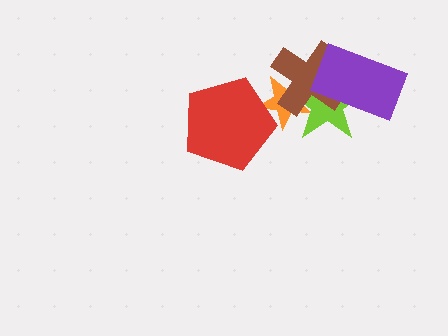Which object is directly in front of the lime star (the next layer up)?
The brown cross is directly in front of the lime star.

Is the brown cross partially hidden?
Yes, it is partially covered by another shape.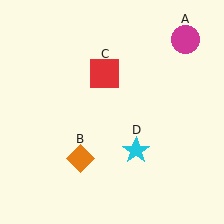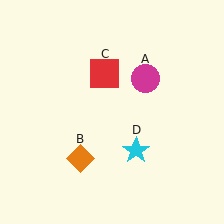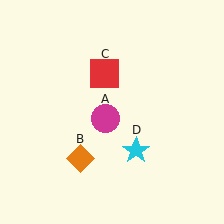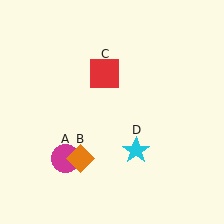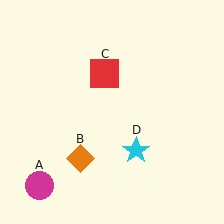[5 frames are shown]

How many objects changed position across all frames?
1 object changed position: magenta circle (object A).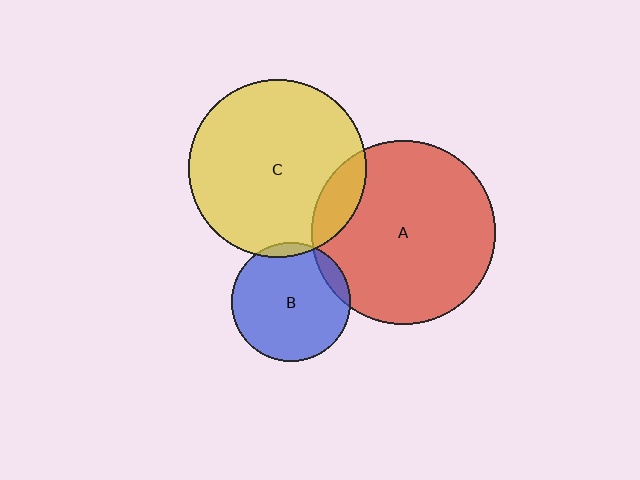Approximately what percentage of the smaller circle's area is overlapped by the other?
Approximately 15%.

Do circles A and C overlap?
Yes.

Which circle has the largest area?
Circle A (red).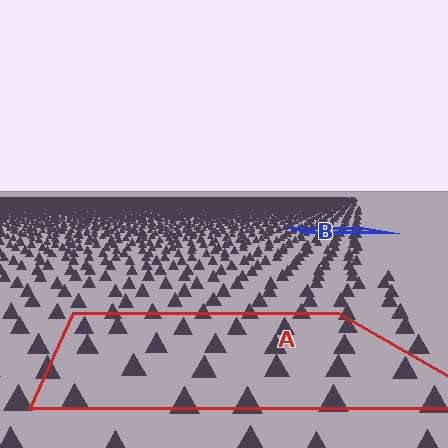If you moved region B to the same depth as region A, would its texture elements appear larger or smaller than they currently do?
They would appear larger. At a closer depth, the same texture elements are projected at a bigger on-screen size.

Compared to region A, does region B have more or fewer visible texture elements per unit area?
Region B has more texture elements per unit area — they are packed more densely because it is farther away.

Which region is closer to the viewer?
Region A is closer. The texture elements there are larger and more spread out.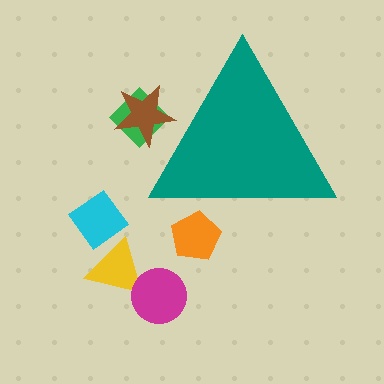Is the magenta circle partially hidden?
No, the magenta circle is fully visible.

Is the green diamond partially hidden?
Yes, the green diamond is partially hidden behind the teal triangle.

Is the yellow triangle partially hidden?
No, the yellow triangle is fully visible.